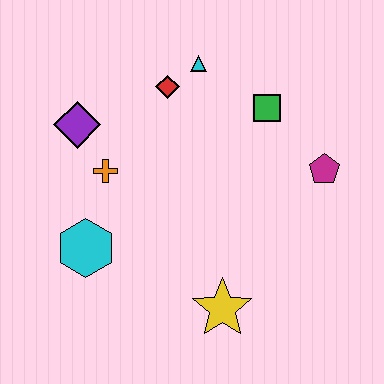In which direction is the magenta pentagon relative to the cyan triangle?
The magenta pentagon is to the right of the cyan triangle.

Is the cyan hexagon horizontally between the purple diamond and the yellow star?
Yes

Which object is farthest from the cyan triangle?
The yellow star is farthest from the cyan triangle.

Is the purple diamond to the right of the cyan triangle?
No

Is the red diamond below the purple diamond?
No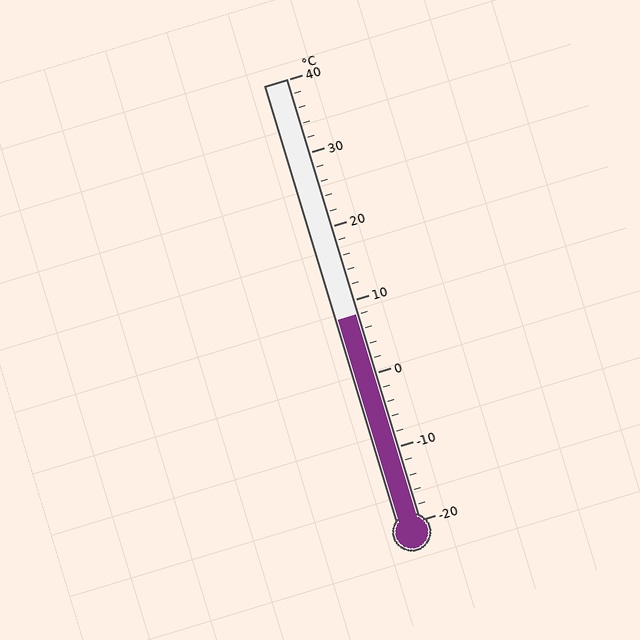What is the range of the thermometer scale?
The thermometer scale ranges from -20°C to 40°C.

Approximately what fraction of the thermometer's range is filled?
The thermometer is filled to approximately 45% of its range.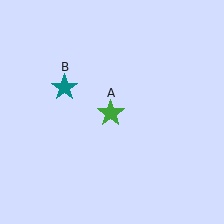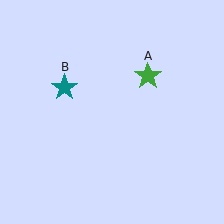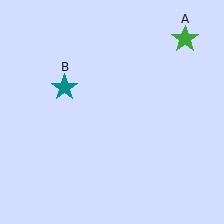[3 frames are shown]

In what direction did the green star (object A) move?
The green star (object A) moved up and to the right.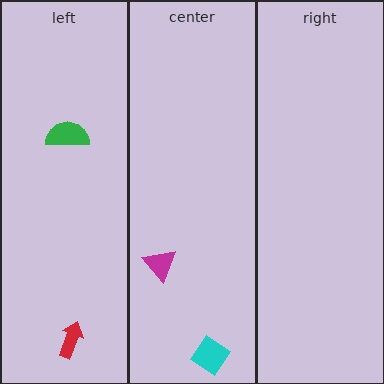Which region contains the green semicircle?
The left region.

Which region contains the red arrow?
The left region.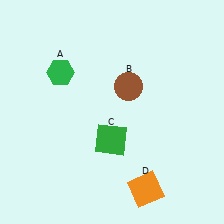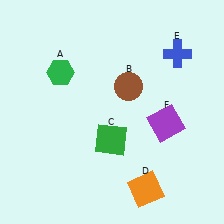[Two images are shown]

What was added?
A blue cross (E), a purple square (F) were added in Image 2.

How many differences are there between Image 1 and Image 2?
There are 2 differences between the two images.